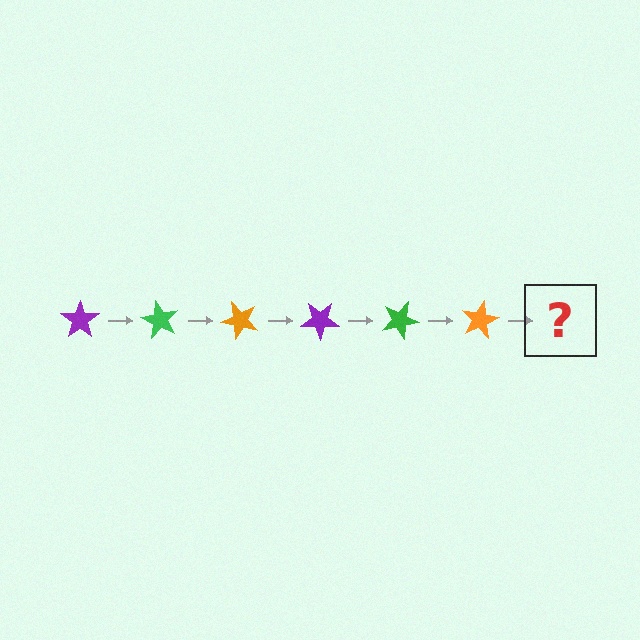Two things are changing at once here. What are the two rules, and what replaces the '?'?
The two rules are that it rotates 60 degrees each step and the color cycles through purple, green, and orange. The '?' should be a purple star, rotated 360 degrees from the start.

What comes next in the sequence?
The next element should be a purple star, rotated 360 degrees from the start.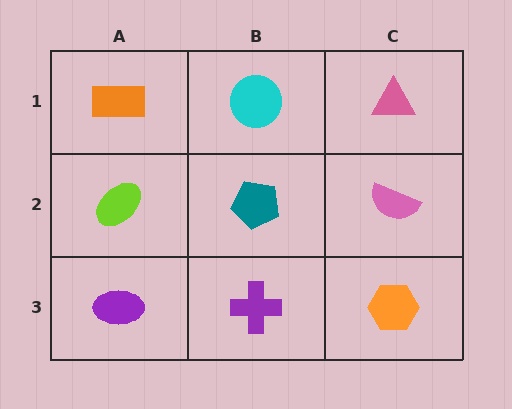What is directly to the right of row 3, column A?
A purple cross.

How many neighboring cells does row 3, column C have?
2.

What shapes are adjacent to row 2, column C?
A pink triangle (row 1, column C), an orange hexagon (row 3, column C), a teal pentagon (row 2, column B).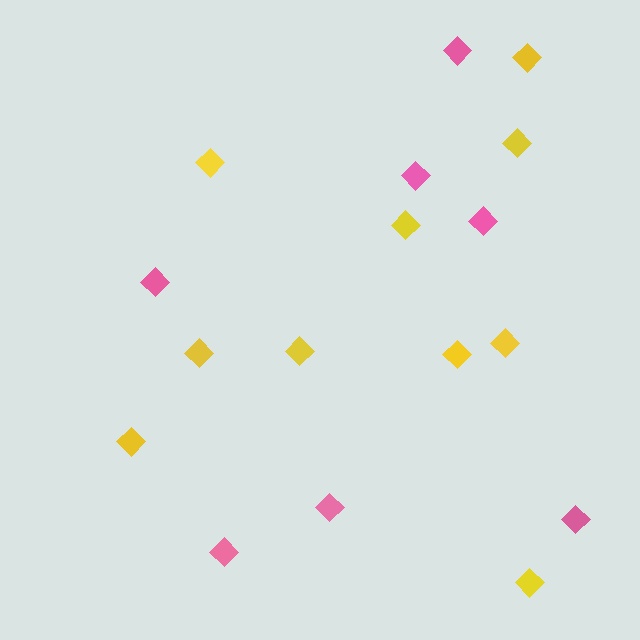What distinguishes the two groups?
There are 2 groups: one group of pink diamonds (7) and one group of yellow diamonds (10).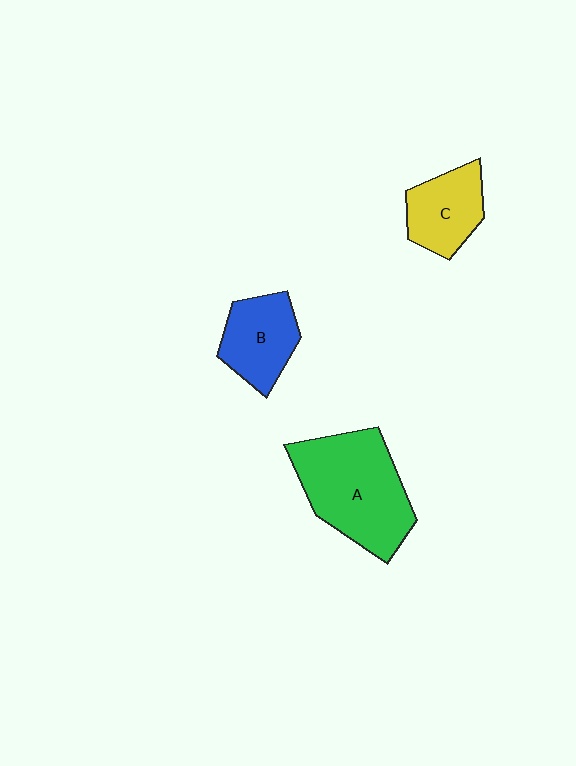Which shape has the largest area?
Shape A (green).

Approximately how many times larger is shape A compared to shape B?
Approximately 1.8 times.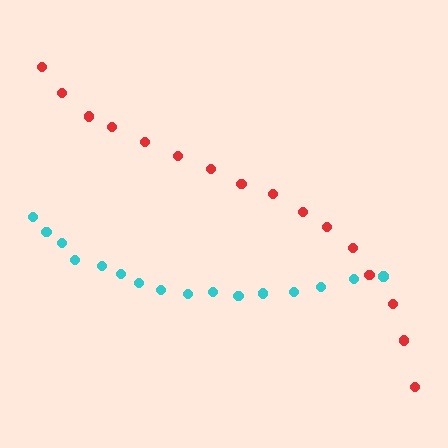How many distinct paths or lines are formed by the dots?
There are 2 distinct paths.